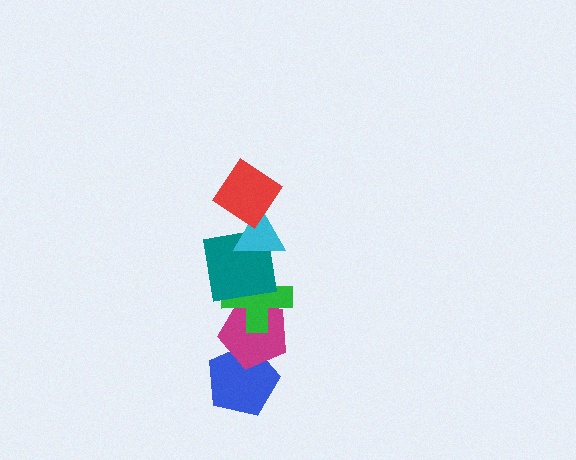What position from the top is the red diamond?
The red diamond is 1st from the top.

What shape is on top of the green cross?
The teal square is on top of the green cross.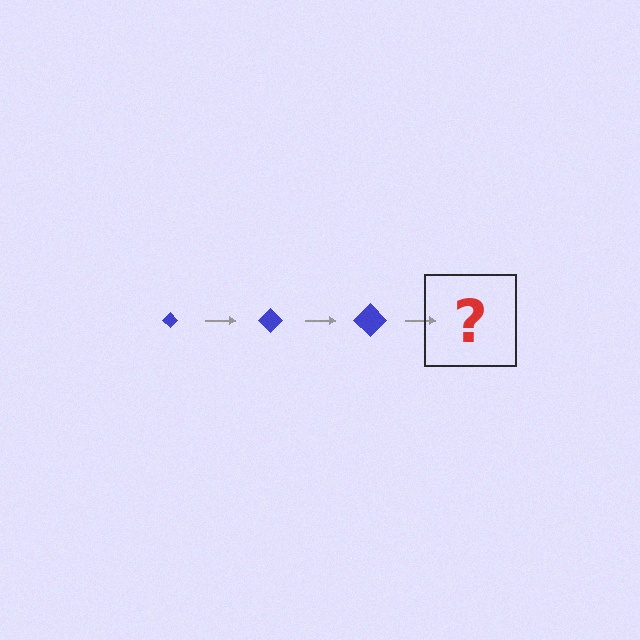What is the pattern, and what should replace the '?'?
The pattern is that the diamond gets progressively larger each step. The '?' should be a blue diamond, larger than the previous one.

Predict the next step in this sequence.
The next step is a blue diamond, larger than the previous one.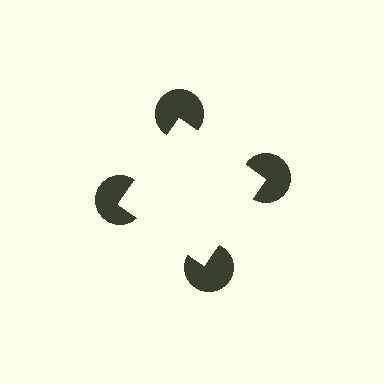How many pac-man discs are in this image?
There are 4 — one at each vertex of the illusory square.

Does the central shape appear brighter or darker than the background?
It typically appears slightly brighter than the background, even though no actual brightness change is drawn.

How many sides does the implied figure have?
4 sides.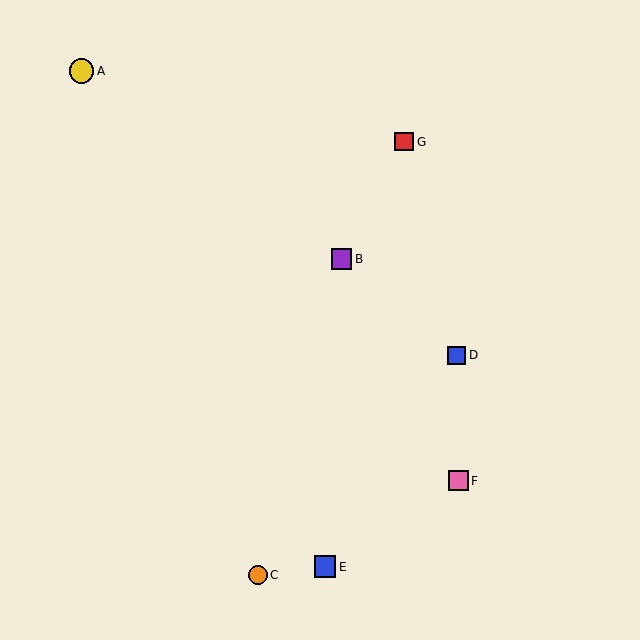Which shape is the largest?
The yellow circle (labeled A) is the largest.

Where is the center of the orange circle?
The center of the orange circle is at (258, 575).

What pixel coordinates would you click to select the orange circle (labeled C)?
Click at (258, 575) to select the orange circle C.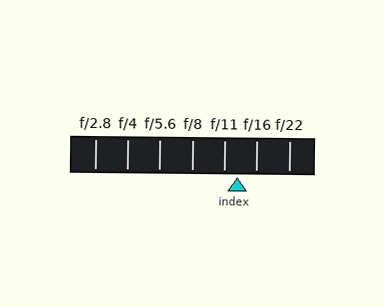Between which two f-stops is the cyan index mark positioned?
The index mark is between f/11 and f/16.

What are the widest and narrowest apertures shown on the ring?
The widest aperture shown is f/2.8 and the narrowest is f/22.